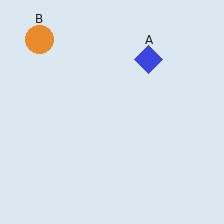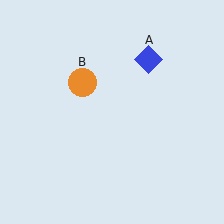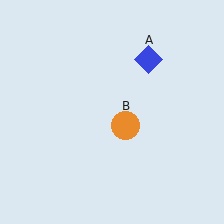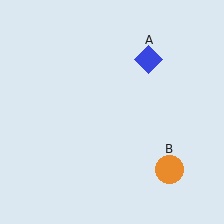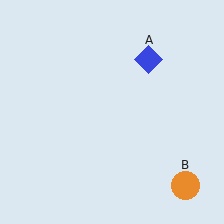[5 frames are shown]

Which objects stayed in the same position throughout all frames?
Blue diamond (object A) remained stationary.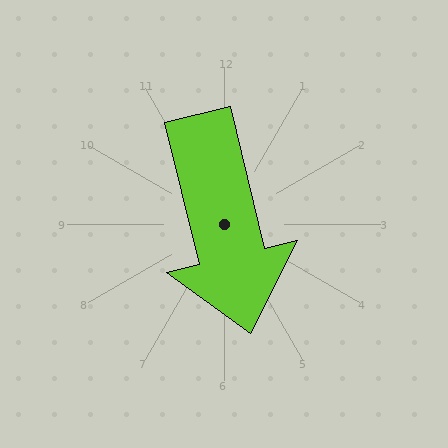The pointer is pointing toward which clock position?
Roughly 6 o'clock.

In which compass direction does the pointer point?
South.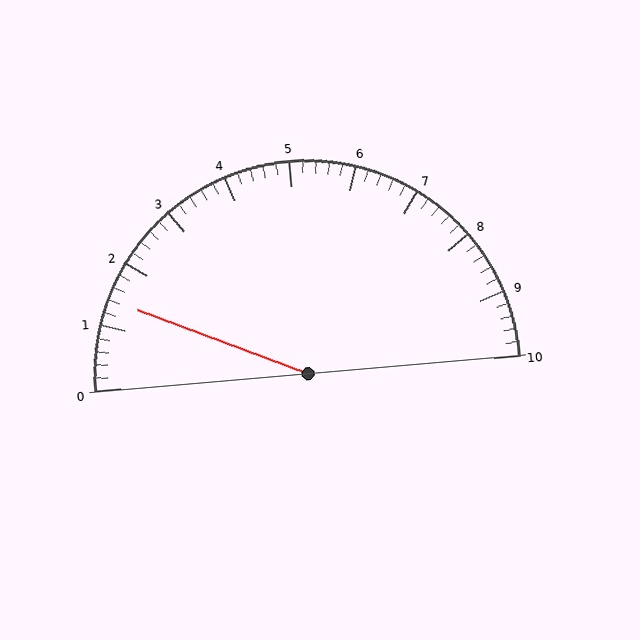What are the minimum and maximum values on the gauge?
The gauge ranges from 0 to 10.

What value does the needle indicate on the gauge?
The needle indicates approximately 1.4.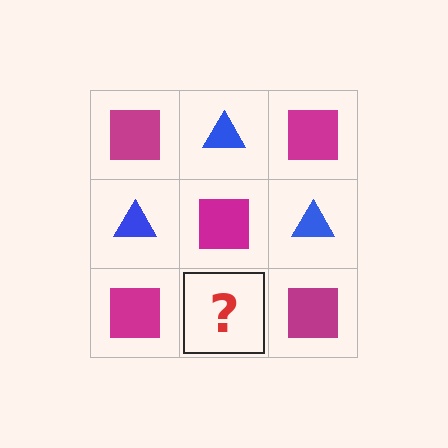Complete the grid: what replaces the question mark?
The question mark should be replaced with a blue triangle.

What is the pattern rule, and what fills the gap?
The rule is that it alternates magenta square and blue triangle in a checkerboard pattern. The gap should be filled with a blue triangle.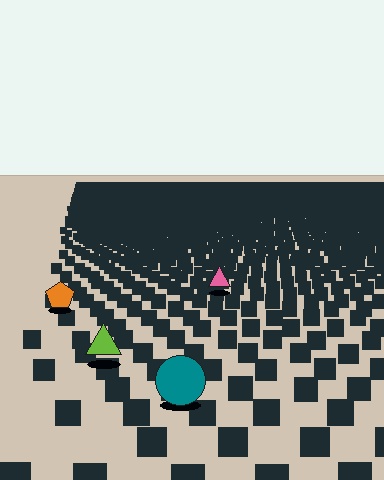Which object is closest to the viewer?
The teal circle is closest. The texture marks near it are larger and more spread out.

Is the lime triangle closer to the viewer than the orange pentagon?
Yes. The lime triangle is closer — you can tell from the texture gradient: the ground texture is coarser near it.